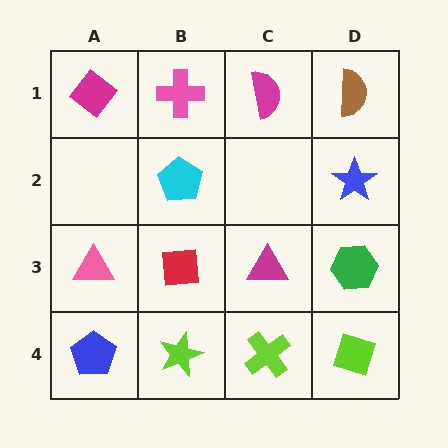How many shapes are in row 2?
2 shapes.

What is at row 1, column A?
A magenta diamond.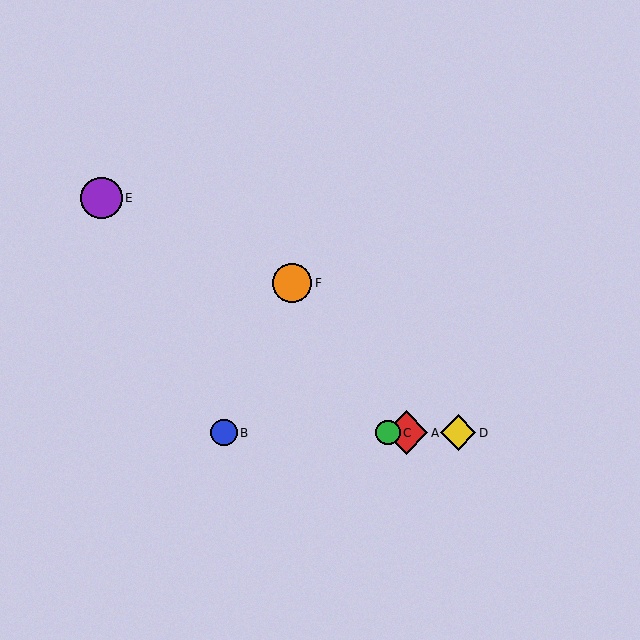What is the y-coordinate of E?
Object E is at y≈198.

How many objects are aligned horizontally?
4 objects (A, B, C, D) are aligned horizontally.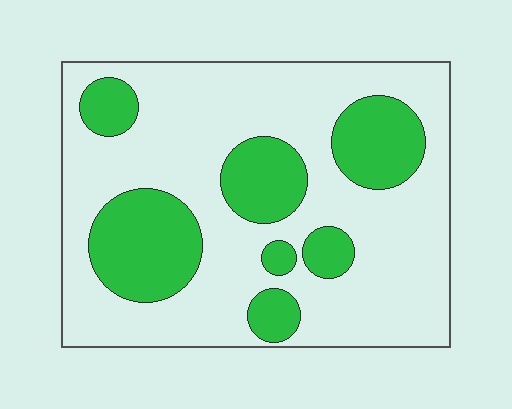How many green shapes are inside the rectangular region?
7.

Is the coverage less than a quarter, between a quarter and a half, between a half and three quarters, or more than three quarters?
Between a quarter and a half.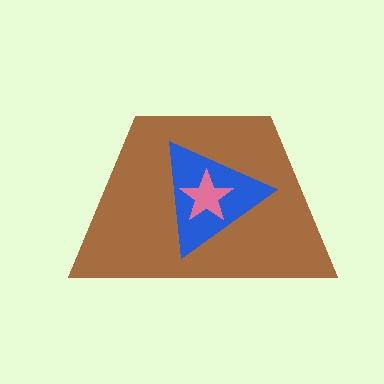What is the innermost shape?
The pink star.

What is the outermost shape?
The brown trapezoid.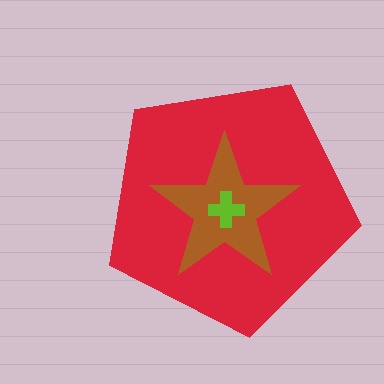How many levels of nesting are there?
3.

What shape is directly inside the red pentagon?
The brown star.